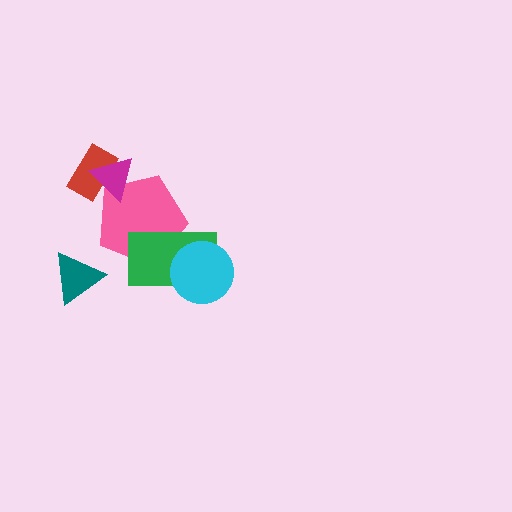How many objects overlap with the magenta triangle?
2 objects overlap with the magenta triangle.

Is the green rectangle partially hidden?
Yes, it is partially covered by another shape.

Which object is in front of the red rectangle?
The magenta triangle is in front of the red rectangle.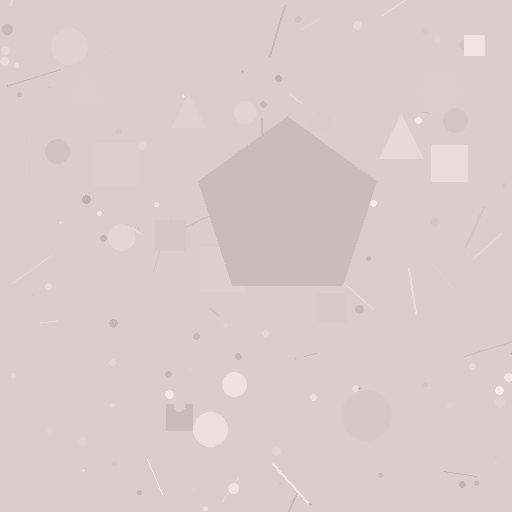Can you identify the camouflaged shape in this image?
The camouflaged shape is a pentagon.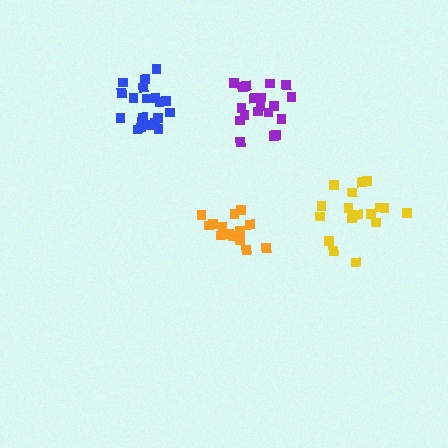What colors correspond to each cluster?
The clusters are colored: orange, yellow, purple, blue.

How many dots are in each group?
Group 1: 14 dots, Group 2: 17 dots, Group 3: 19 dots, Group 4: 20 dots (70 total).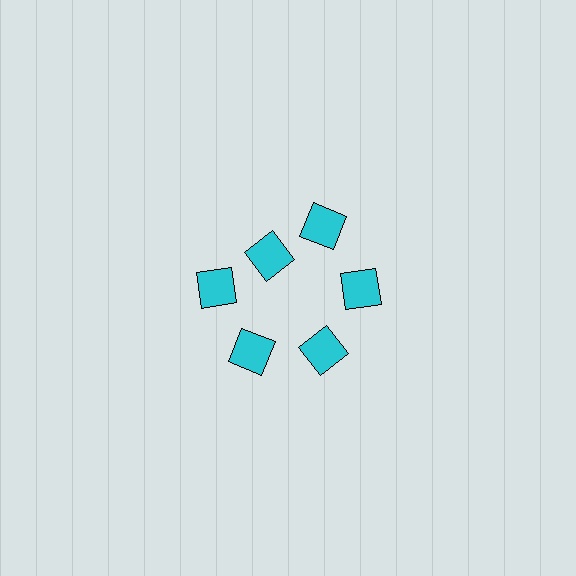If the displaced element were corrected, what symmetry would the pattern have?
It would have 6-fold rotational symmetry — the pattern would map onto itself every 60 degrees.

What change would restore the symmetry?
The symmetry would be restored by moving it outward, back onto the ring so that all 6 squares sit at equal angles and equal distance from the center.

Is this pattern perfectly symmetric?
No. The 6 cyan squares are arranged in a ring, but one element near the 11 o'clock position is pulled inward toward the center, breaking the 6-fold rotational symmetry.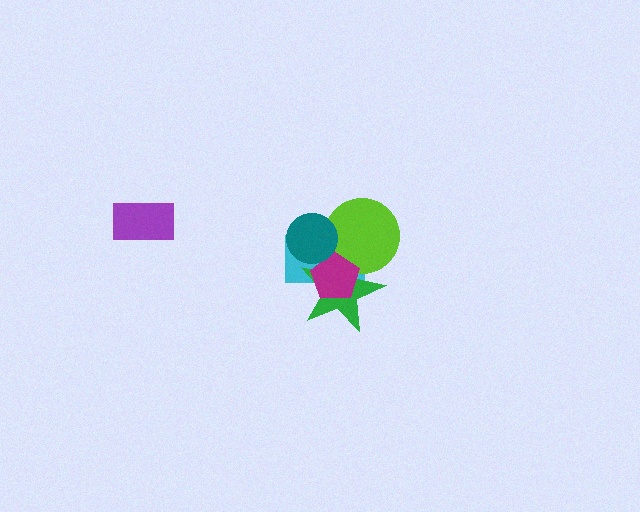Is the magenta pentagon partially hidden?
Yes, it is partially covered by another shape.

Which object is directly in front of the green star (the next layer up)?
The lime circle is directly in front of the green star.